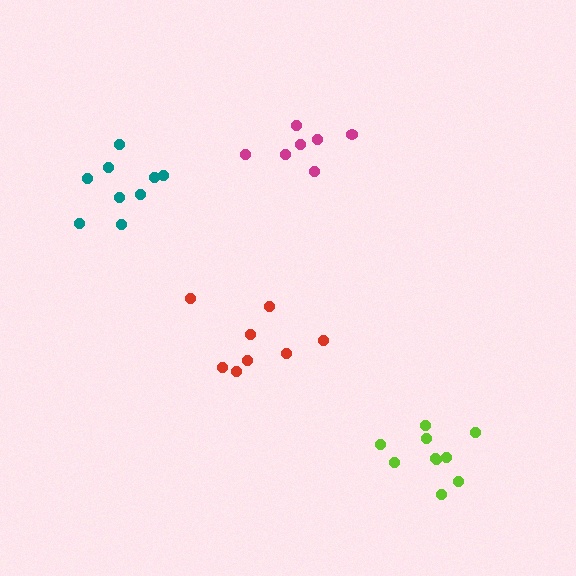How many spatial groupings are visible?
There are 4 spatial groupings.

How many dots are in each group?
Group 1: 10 dots, Group 2: 8 dots, Group 3: 7 dots, Group 4: 9 dots (34 total).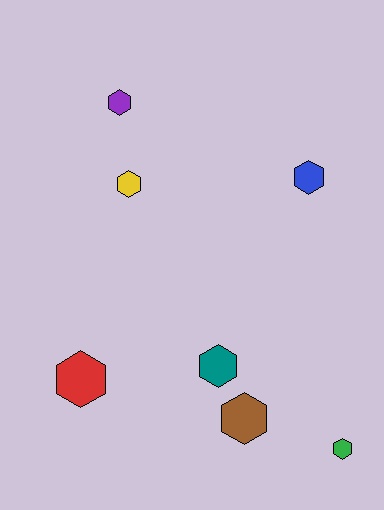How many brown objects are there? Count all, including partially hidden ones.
There is 1 brown object.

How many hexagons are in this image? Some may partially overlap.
There are 7 hexagons.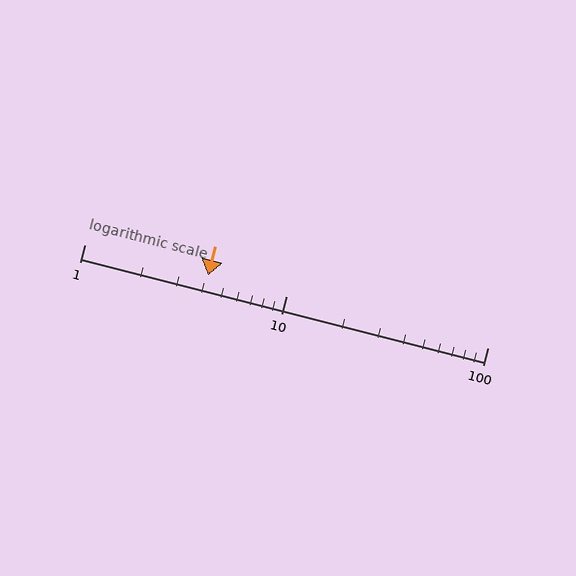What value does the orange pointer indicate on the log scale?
The pointer indicates approximately 4.1.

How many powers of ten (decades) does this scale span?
The scale spans 2 decades, from 1 to 100.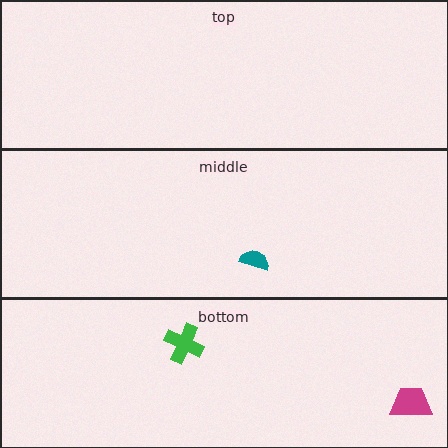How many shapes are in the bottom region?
2.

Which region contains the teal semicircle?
The middle region.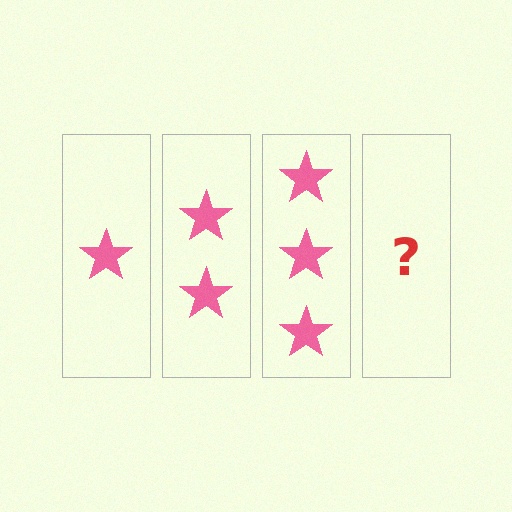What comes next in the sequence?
The next element should be 4 stars.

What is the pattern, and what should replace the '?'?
The pattern is that each step adds one more star. The '?' should be 4 stars.